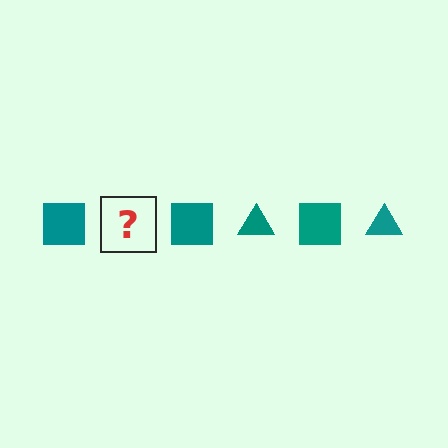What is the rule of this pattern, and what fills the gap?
The rule is that the pattern cycles through square, triangle shapes in teal. The gap should be filled with a teal triangle.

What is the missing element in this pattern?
The missing element is a teal triangle.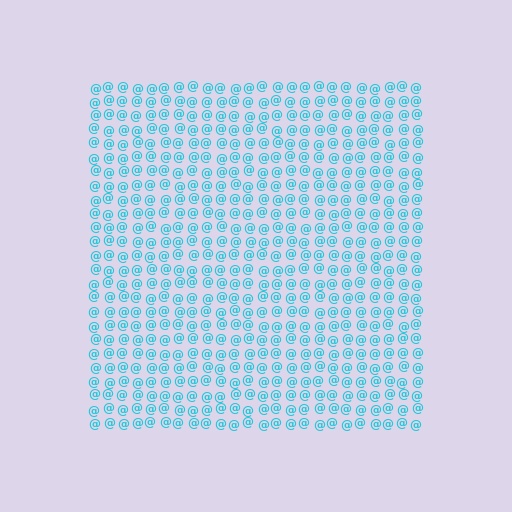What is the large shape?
The large shape is a square.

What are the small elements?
The small elements are at signs.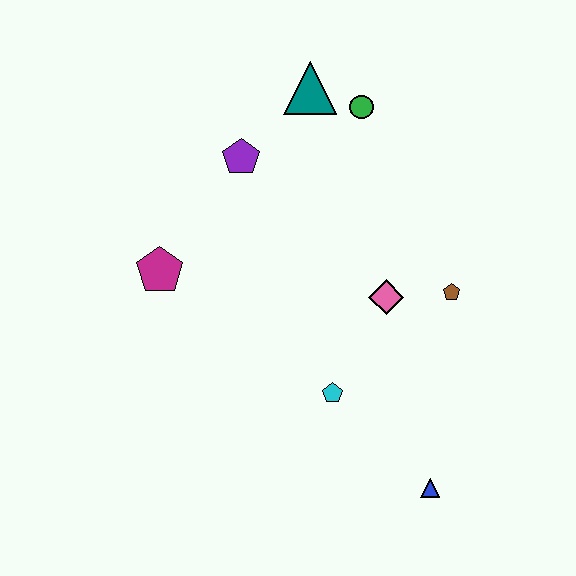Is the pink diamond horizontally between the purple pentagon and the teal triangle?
No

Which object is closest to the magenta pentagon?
The purple pentagon is closest to the magenta pentagon.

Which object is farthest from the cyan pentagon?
The teal triangle is farthest from the cyan pentagon.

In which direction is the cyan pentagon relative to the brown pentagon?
The cyan pentagon is to the left of the brown pentagon.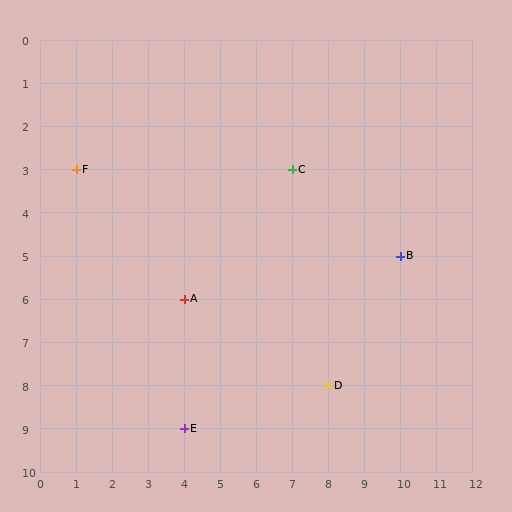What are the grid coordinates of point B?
Point B is at grid coordinates (10, 5).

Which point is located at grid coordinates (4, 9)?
Point E is at (4, 9).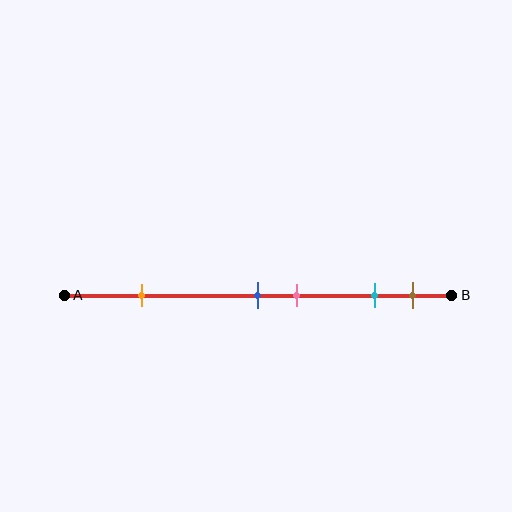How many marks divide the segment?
There are 5 marks dividing the segment.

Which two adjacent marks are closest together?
The blue and pink marks are the closest adjacent pair.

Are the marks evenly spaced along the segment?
No, the marks are not evenly spaced.